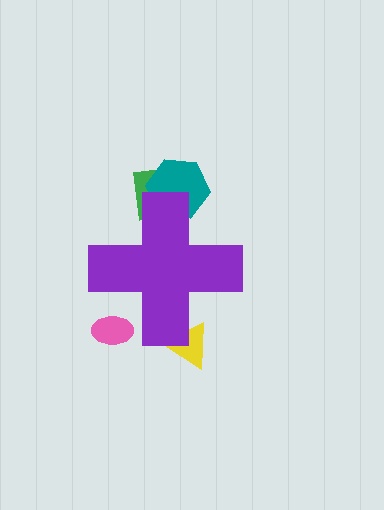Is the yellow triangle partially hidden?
Yes, the yellow triangle is partially hidden behind the purple cross.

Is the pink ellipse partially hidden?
Yes, the pink ellipse is partially hidden behind the purple cross.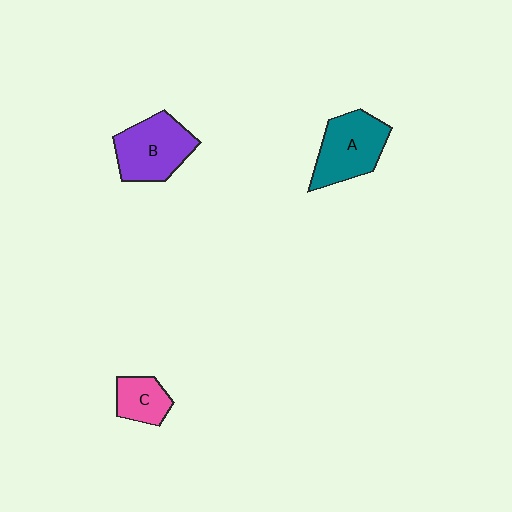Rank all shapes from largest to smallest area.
From largest to smallest: B (purple), A (teal), C (pink).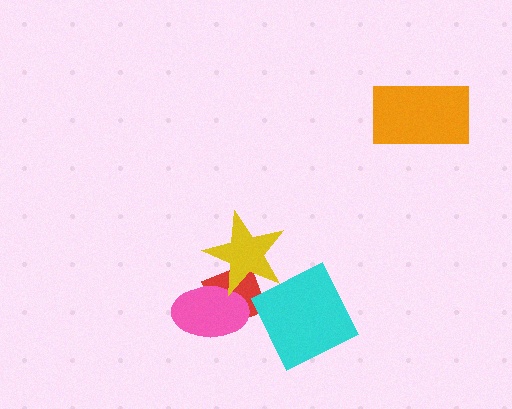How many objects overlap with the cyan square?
0 objects overlap with the cyan square.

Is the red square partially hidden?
Yes, it is partially covered by another shape.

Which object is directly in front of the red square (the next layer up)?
The pink ellipse is directly in front of the red square.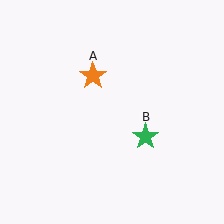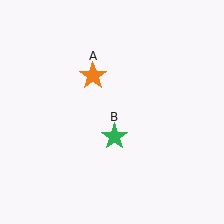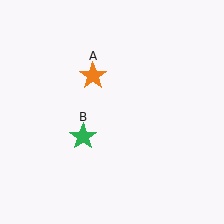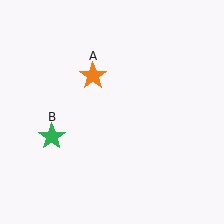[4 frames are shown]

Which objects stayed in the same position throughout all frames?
Orange star (object A) remained stationary.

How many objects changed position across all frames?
1 object changed position: green star (object B).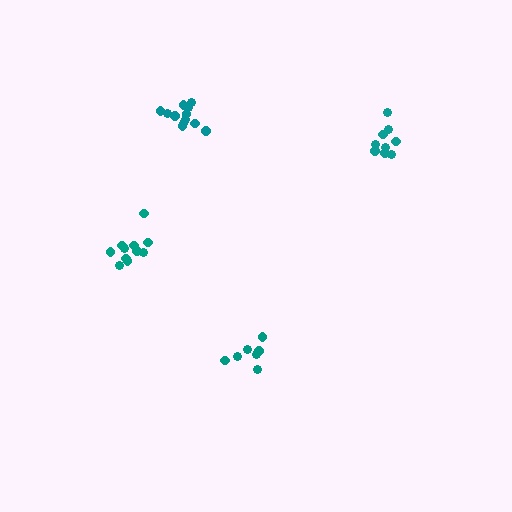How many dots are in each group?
Group 1: 9 dots, Group 2: 12 dots, Group 3: 7 dots, Group 4: 11 dots (39 total).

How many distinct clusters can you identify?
There are 4 distinct clusters.